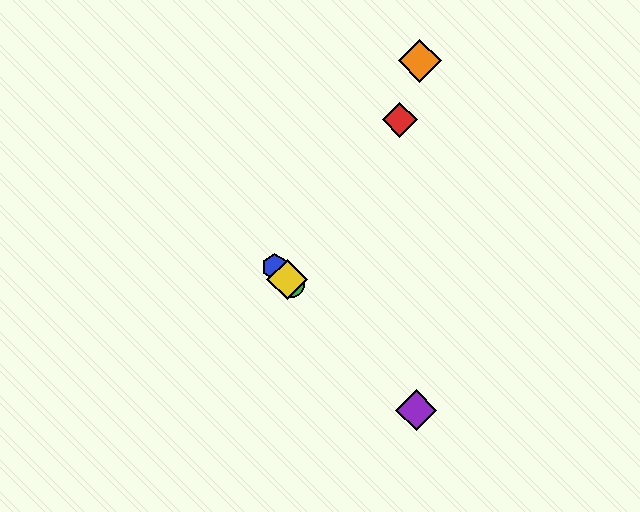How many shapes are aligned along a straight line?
4 shapes (the blue hexagon, the green circle, the yellow diamond, the purple diamond) are aligned along a straight line.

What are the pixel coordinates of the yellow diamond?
The yellow diamond is at (287, 280).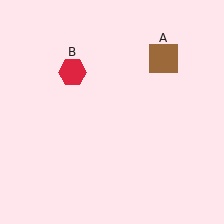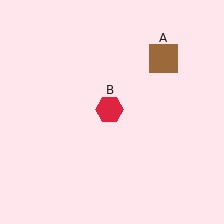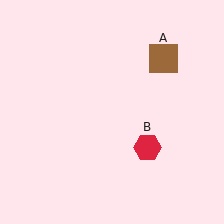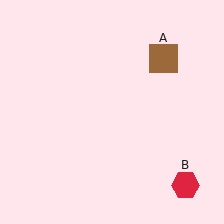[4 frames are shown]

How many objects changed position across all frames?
1 object changed position: red hexagon (object B).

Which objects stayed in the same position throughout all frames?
Brown square (object A) remained stationary.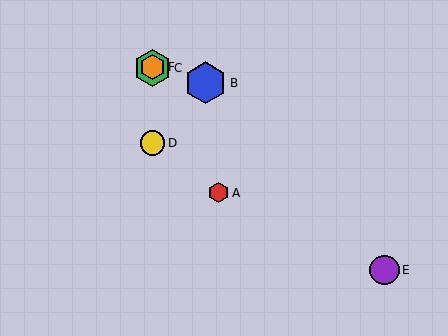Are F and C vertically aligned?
Yes, both are at x≈153.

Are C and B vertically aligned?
No, C is at x≈153 and B is at x≈206.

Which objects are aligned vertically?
Objects C, D, F are aligned vertically.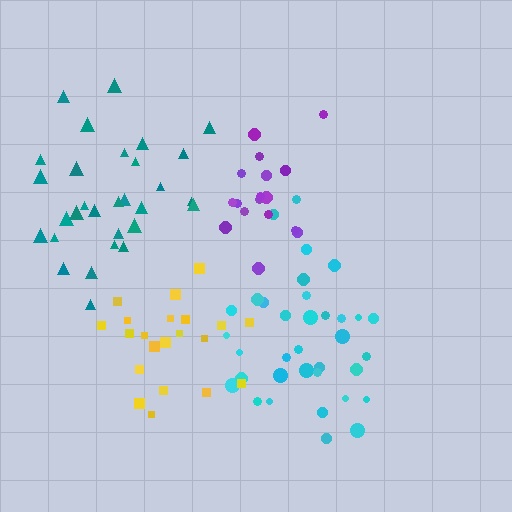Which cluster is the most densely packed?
Cyan.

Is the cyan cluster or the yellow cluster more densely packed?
Cyan.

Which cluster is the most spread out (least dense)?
Teal.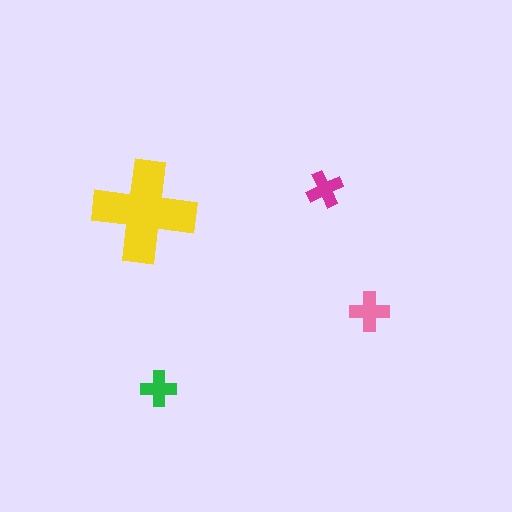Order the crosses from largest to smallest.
the yellow one, the pink one, the magenta one, the green one.